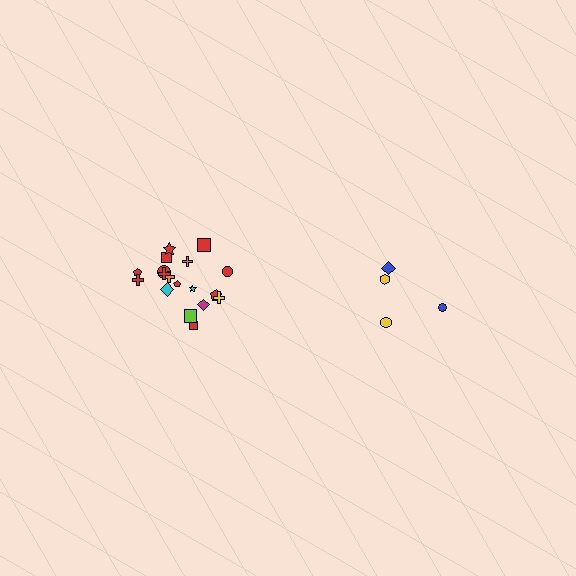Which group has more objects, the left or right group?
The left group.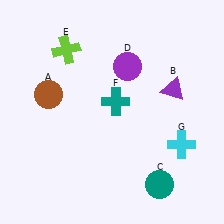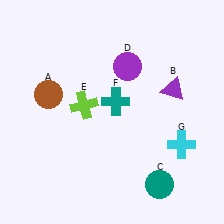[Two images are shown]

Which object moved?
The lime cross (E) moved down.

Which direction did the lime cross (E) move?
The lime cross (E) moved down.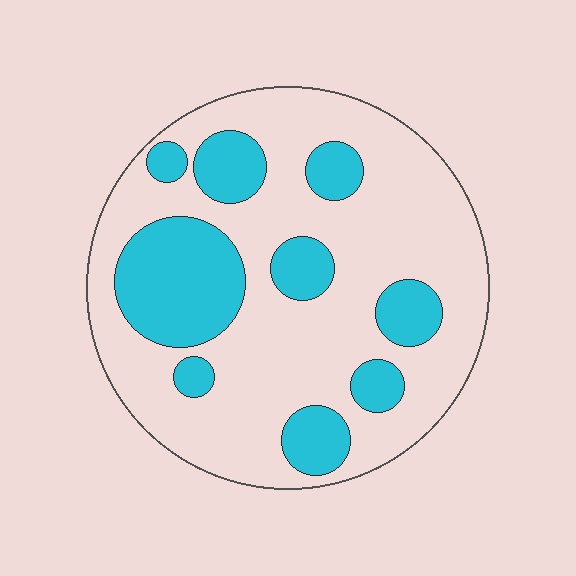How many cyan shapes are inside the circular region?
9.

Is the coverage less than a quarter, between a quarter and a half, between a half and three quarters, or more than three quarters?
Between a quarter and a half.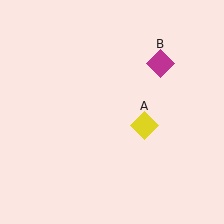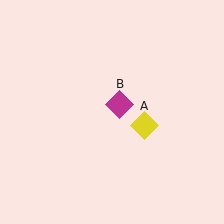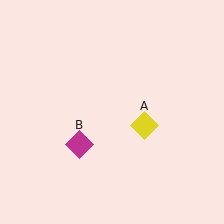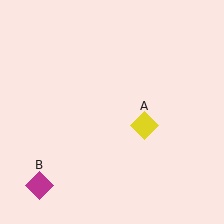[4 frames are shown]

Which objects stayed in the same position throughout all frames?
Yellow diamond (object A) remained stationary.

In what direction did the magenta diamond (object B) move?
The magenta diamond (object B) moved down and to the left.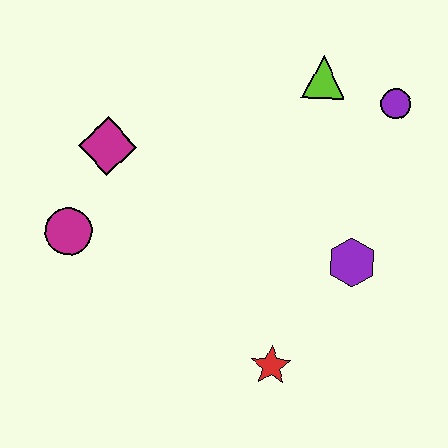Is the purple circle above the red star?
Yes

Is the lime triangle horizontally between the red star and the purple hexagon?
Yes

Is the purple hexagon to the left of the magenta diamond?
No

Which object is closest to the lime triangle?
The purple circle is closest to the lime triangle.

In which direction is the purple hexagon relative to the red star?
The purple hexagon is above the red star.